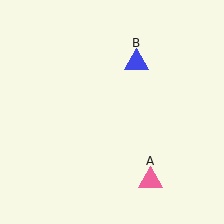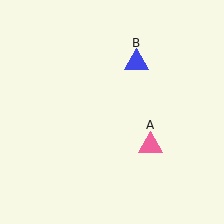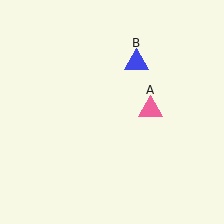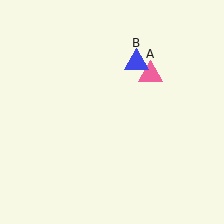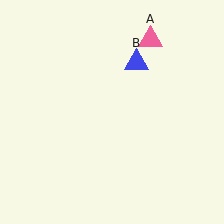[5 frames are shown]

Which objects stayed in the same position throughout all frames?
Blue triangle (object B) remained stationary.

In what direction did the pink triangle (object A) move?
The pink triangle (object A) moved up.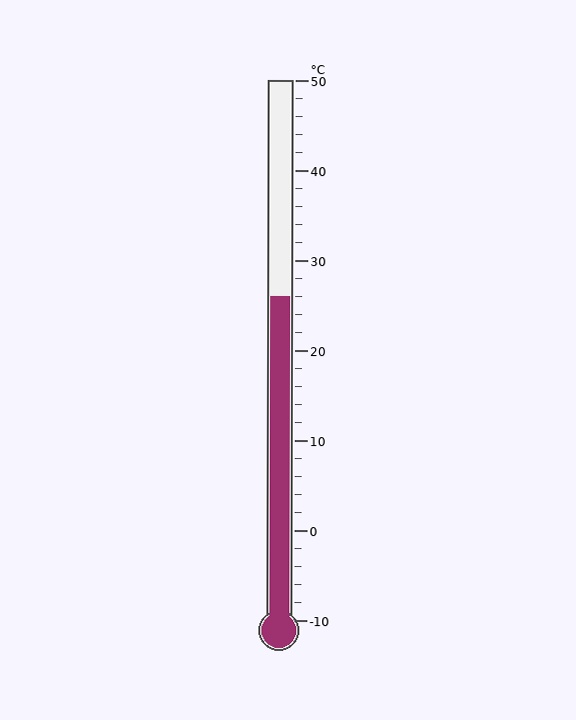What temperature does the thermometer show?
The thermometer shows approximately 26°C.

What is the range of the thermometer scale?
The thermometer scale ranges from -10°C to 50°C.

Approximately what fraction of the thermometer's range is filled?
The thermometer is filled to approximately 60% of its range.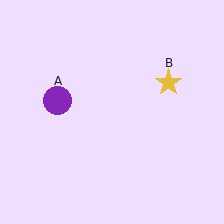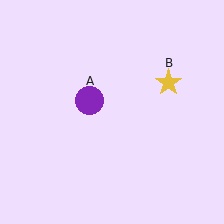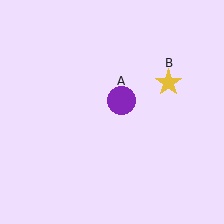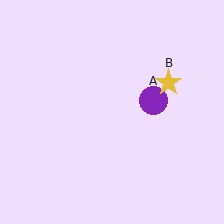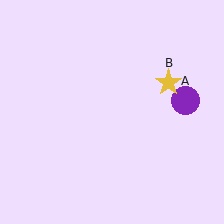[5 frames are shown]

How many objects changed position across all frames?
1 object changed position: purple circle (object A).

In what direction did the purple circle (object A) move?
The purple circle (object A) moved right.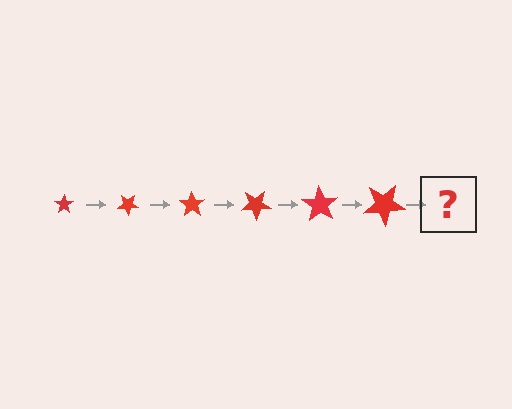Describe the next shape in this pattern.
It should be a star, larger than the previous one and rotated 210 degrees from the start.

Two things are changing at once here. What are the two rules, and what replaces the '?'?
The two rules are that the star grows larger each step and it rotates 35 degrees each step. The '?' should be a star, larger than the previous one and rotated 210 degrees from the start.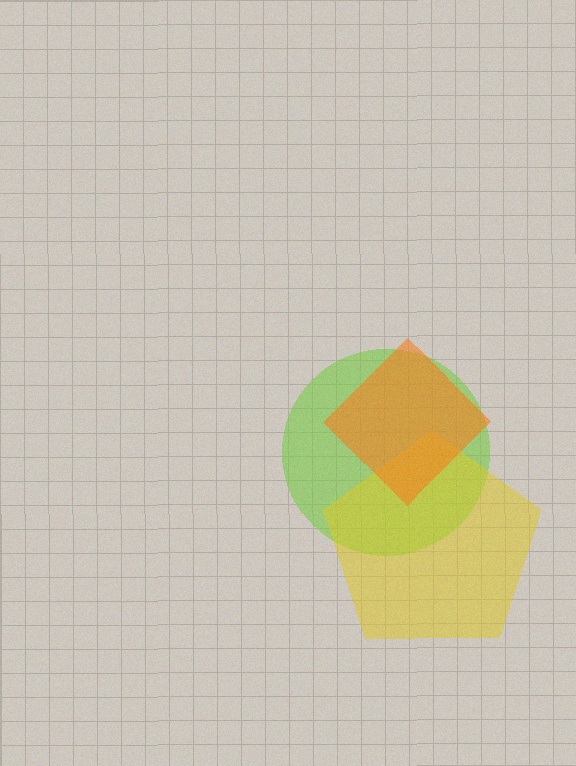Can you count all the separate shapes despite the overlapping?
Yes, there are 3 separate shapes.